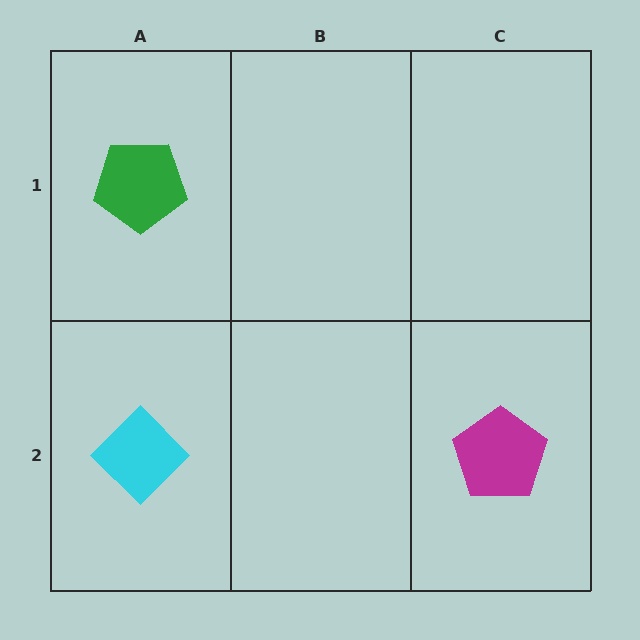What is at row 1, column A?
A green pentagon.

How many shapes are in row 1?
1 shape.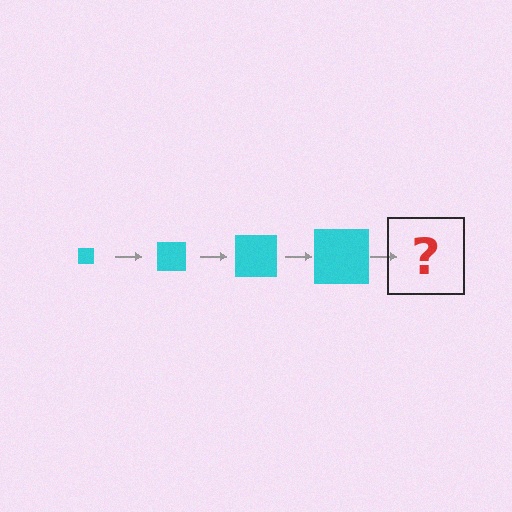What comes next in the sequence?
The next element should be a cyan square, larger than the previous one.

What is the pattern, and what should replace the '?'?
The pattern is that the square gets progressively larger each step. The '?' should be a cyan square, larger than the previous one.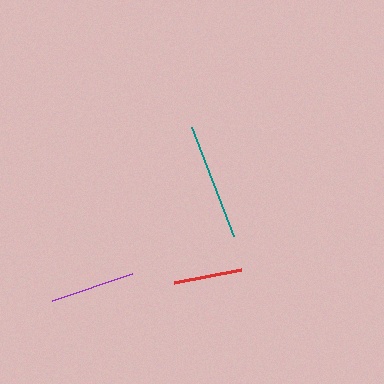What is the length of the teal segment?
The teal segment is approximately 117 pixels long.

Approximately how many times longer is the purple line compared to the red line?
The purple line is approximately 1.2 times the length of the red line.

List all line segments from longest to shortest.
From longest to shortest: teal, purple, red.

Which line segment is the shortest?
The red line is the shortest at approximately 69 pixels.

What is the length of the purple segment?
The purple segment is approximately 85 pixels long.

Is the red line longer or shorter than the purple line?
The purple line is longer than the red line.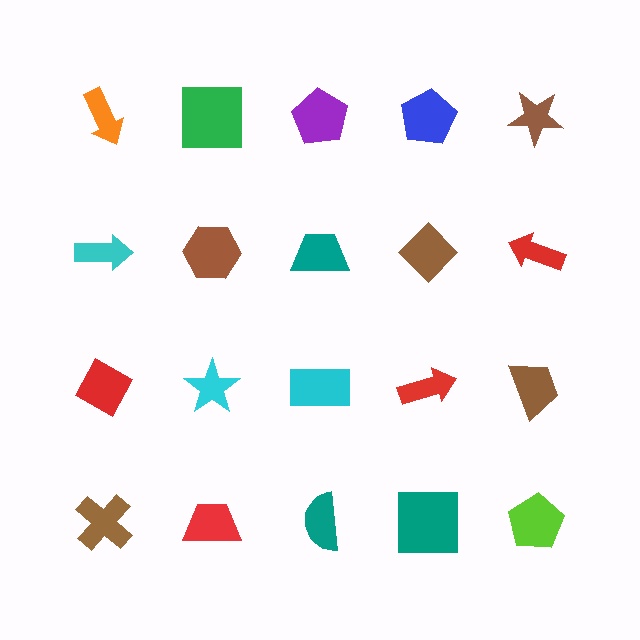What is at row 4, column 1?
A brown cross.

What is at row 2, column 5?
A red arrow.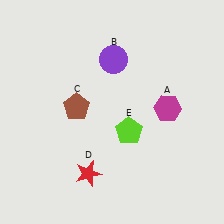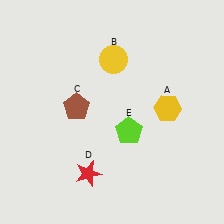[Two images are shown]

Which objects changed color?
A changed from magenta to yellow. B changed from purple to yellow.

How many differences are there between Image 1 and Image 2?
There are 2 differences between the two images.